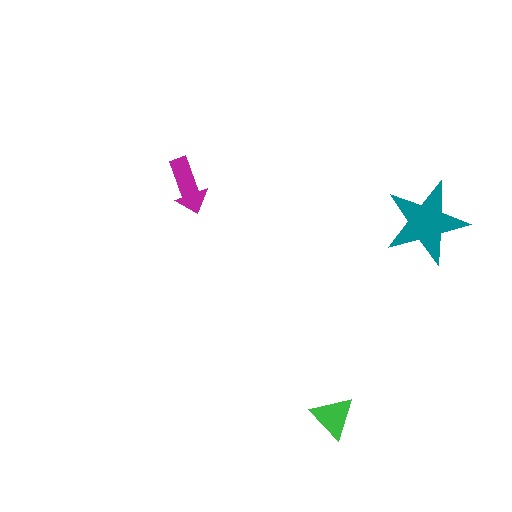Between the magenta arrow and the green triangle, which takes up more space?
The magenta arrow.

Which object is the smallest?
The green triangle.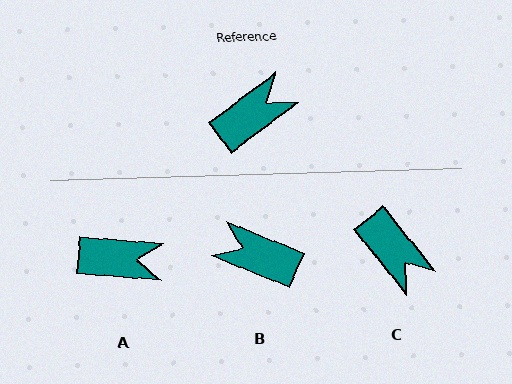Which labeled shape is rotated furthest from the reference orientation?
B, about 121 degrees away.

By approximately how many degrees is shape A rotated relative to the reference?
Approximately 41 degrees clockwise.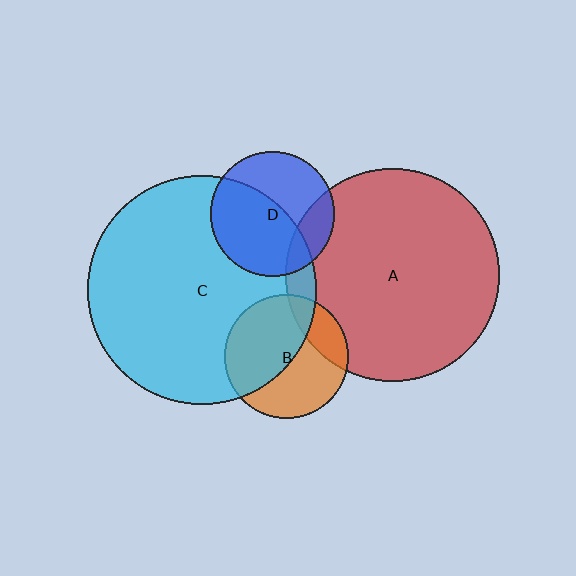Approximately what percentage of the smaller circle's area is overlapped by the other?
Approximately 55%.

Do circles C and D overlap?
Yes.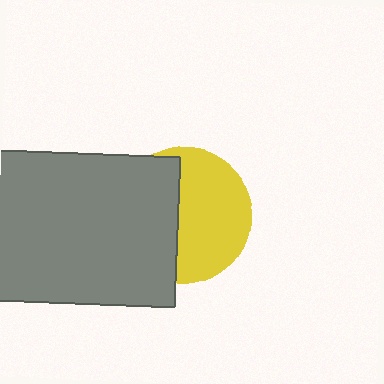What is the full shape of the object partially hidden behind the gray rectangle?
The partially hidden object is a yellow circle.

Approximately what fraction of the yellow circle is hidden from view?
Roughly 44% of the yellow circle is hidden behind the gray rectangle.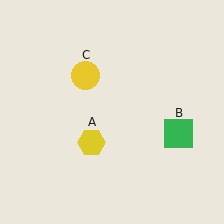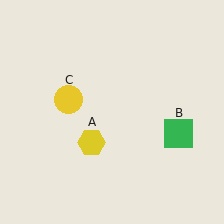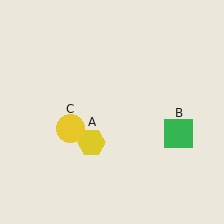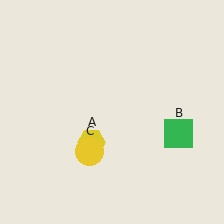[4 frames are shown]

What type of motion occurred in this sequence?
The yellow circle (object C) rotated counterclockwise around the center of the scene.